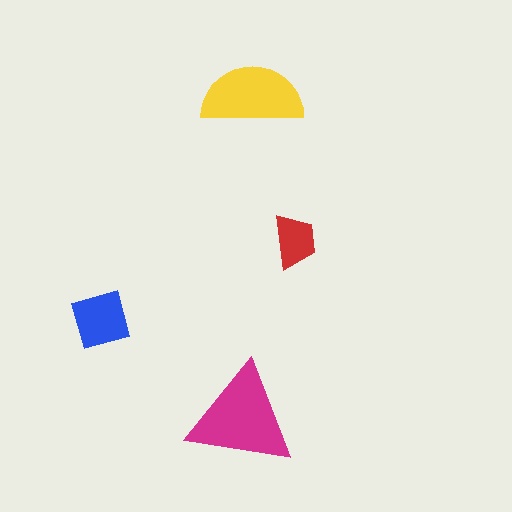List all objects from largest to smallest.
The magenta triangle, the yellow semicircle, the blue diamond, the red trapezoid.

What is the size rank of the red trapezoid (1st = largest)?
4th.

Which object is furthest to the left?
The blue diamond is leftmost.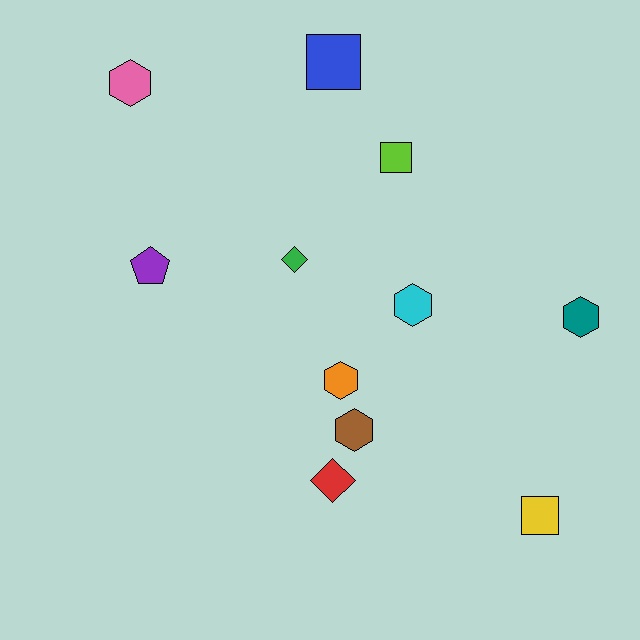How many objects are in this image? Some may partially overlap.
There are 11 objects.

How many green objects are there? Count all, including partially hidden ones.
There is 1 green object.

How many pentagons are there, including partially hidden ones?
There is 1 pentagon.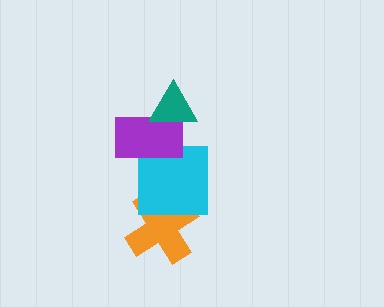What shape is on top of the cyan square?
The purple rectangle is on top of the cyan square.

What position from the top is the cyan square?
The cyan square is 3rd from the top.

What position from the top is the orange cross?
The orange cross is 4th from the top.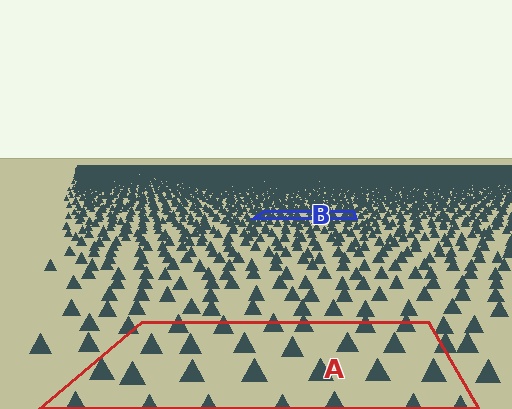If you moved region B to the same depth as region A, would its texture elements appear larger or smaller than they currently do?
They would appear larger. At a closer depth, the same texture elements are projected at a bigger on-screen size.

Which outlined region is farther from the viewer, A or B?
Region B is farther from the viewer — the texture elements inside it appear smaller and more densely packed.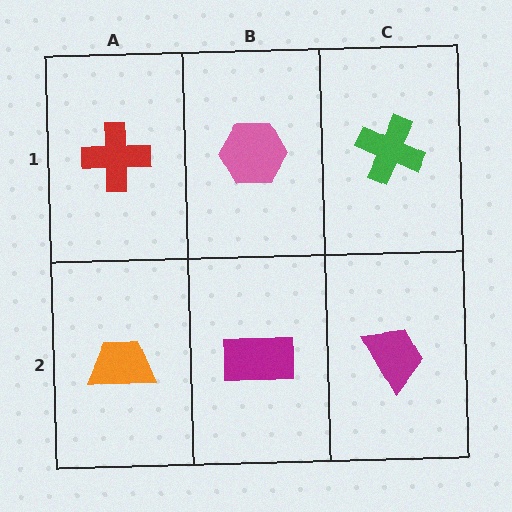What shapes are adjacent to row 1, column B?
A magenta rectangle (row 2, column B), a red cross (row 1, column A), a green cross (row 1, column C).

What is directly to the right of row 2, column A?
A magenta rectangle.